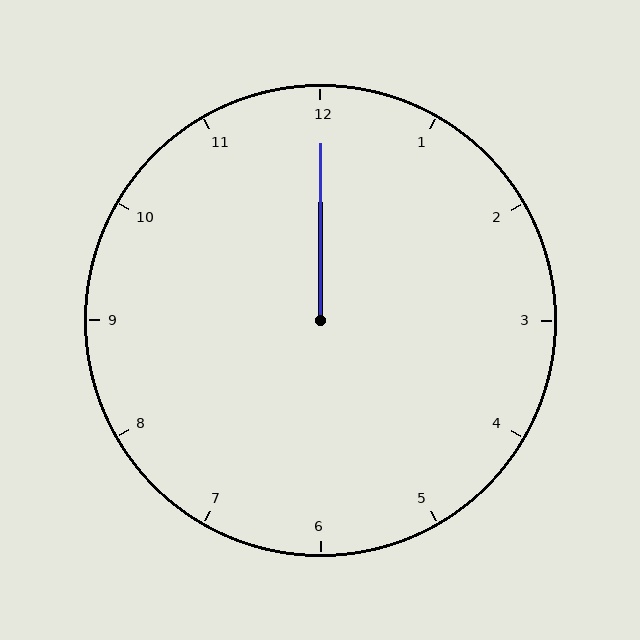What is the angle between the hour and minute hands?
Approximately 0 degrees.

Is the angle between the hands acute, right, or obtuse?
It is acute.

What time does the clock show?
12:00.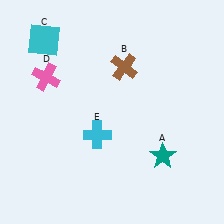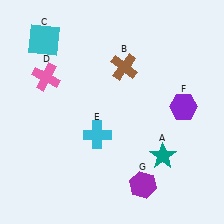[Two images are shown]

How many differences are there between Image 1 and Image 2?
There are 2 differences between the two images.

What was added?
A purple hexagon (F), a purple hexagon (G) were added in Image 2.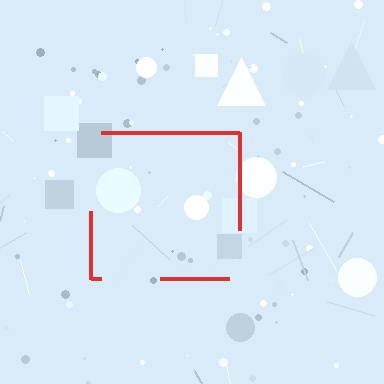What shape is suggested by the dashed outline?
The dashed outline suggests a square.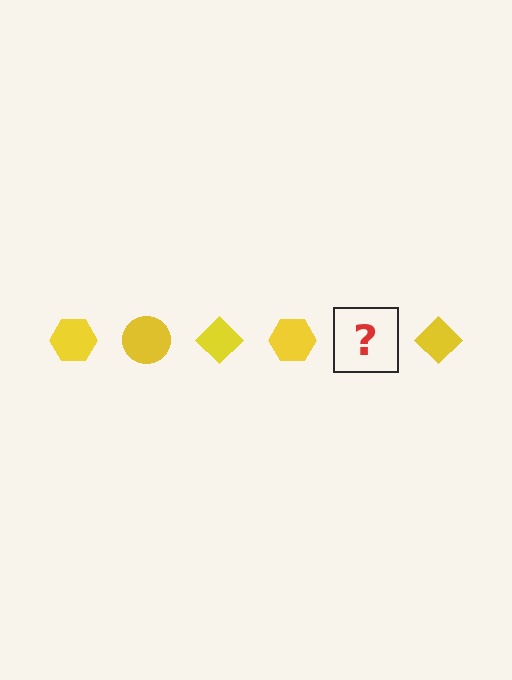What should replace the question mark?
The question mark should be replaced with a yellow circle.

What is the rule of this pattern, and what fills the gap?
The rule is that the pattern cycles through hexagon, circle, diamond shapes in yellow. The gap should be filled with a yellow circle.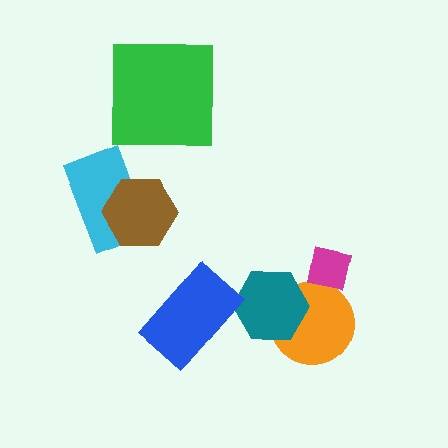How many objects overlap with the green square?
0 objects overlap with the green square.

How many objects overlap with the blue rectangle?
0 objects overlap with the blue rectangle.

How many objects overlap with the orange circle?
2 objects overlap with the orange circle.